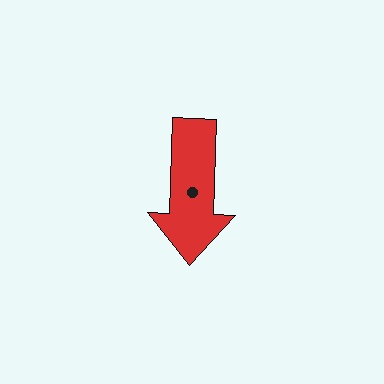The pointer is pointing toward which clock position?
Roughly 6 o'clock.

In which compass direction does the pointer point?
South.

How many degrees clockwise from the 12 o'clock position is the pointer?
Approximately 182 degrees.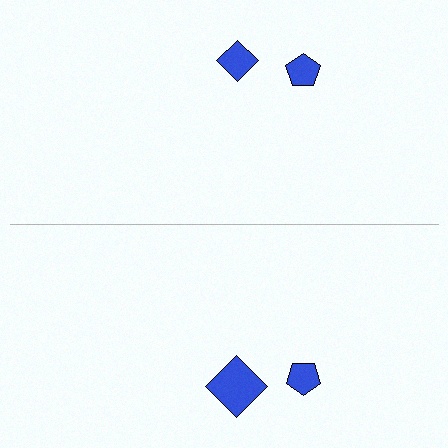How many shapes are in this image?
There are 4 shapes in this image.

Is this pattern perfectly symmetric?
No, the pattern is not perfectly symmetric. The blue diamond on the bottom side has a different size than its mirror counterpart.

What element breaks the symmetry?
The blue diamond on the bottom side has a different size than its mirror counterpart.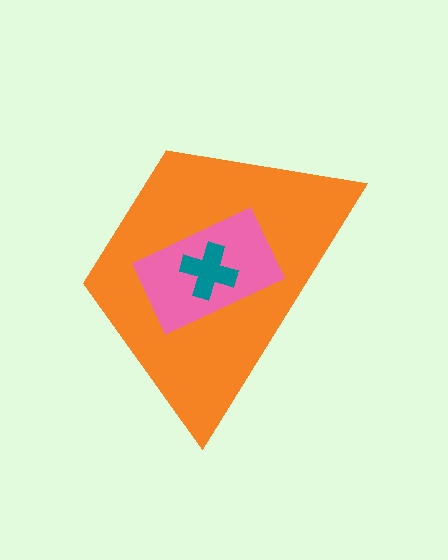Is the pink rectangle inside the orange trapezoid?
Yes.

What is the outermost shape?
The orange trapezoid.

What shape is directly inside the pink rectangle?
The teal cross.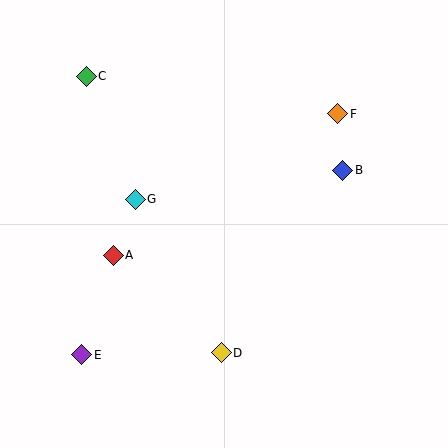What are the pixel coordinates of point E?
Point E is at (82, 355).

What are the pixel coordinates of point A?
Point A is at (113, 255).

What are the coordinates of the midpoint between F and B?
The midpoint between F and B is at (340, 142).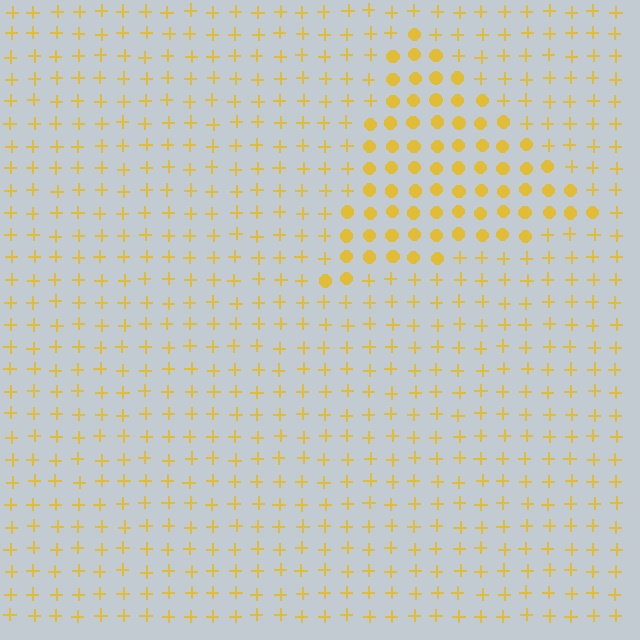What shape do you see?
I see a triangle.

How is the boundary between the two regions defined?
The boundary is defined by a change in element shape: circles inside vs. plus signs outside. All elements share the same color and spacing.